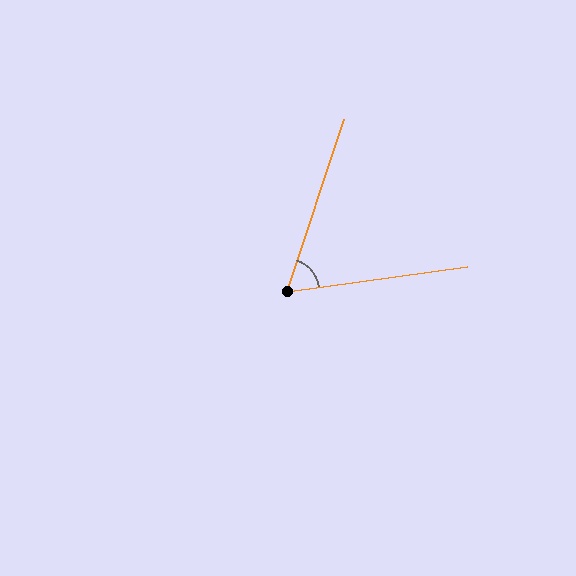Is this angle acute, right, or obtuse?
It is acute.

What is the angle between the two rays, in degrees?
Approximately 64 degrees.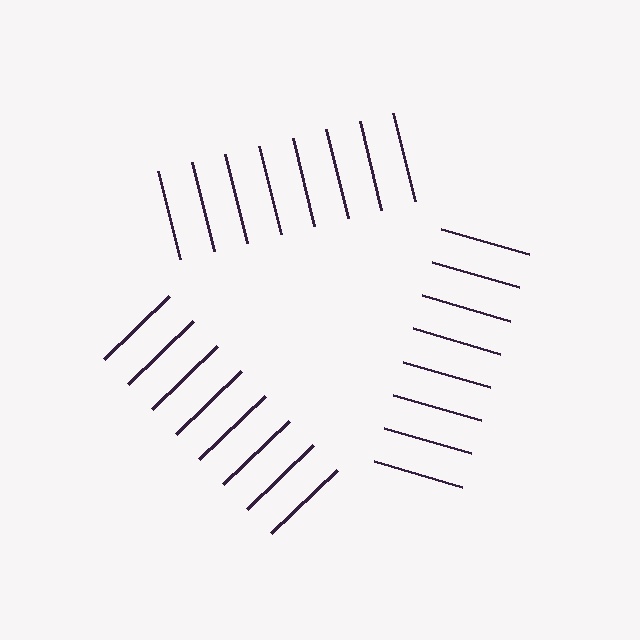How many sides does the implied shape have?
3 sides — the line-ends trace a triangle.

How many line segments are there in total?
24 — 8 along each of the 3 edges.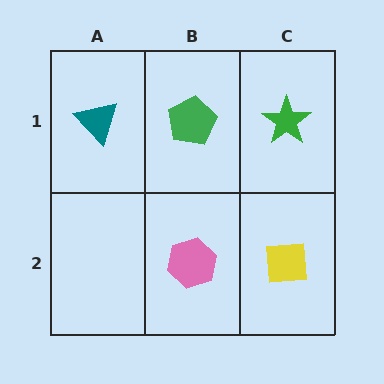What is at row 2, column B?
A pink hexagon.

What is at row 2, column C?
A yellow square.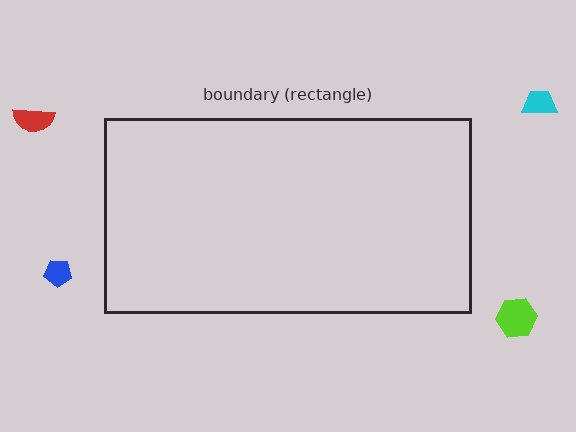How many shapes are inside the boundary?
0 inside, 4 outside.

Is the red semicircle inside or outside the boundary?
Outside.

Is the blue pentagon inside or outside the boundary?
Outside.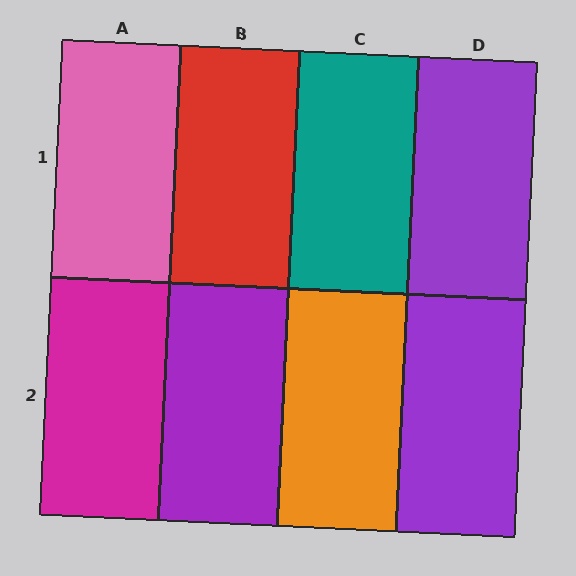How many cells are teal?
1 cell is teal.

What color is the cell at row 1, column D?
Purple.